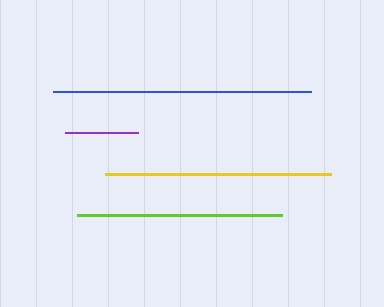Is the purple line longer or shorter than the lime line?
The lime line is longer than the purple line.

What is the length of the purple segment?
The purple segment is approximately 73 pixels long.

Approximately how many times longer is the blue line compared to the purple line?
The blue line is approximately 3.5 times the length of the purple line.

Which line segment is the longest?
The blue line is the longest at approximately 258 pixels.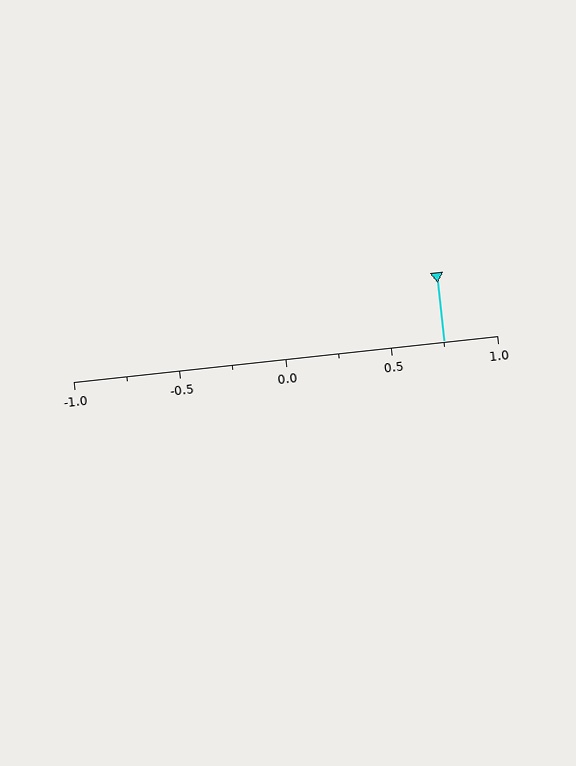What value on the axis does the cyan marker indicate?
The marker indicates approximately 0.75.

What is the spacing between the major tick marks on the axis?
The major ticks are spaced 0.5 apart.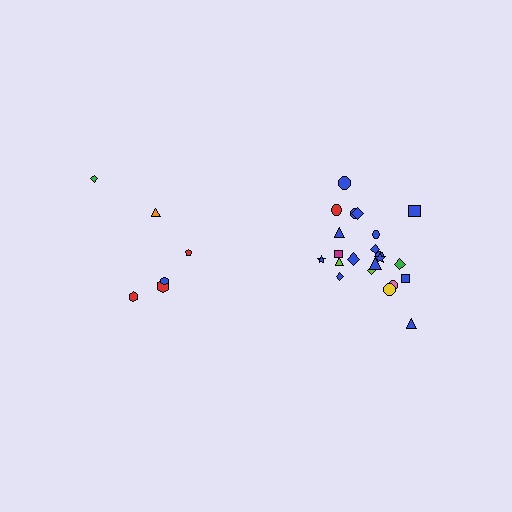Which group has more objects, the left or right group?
The right group.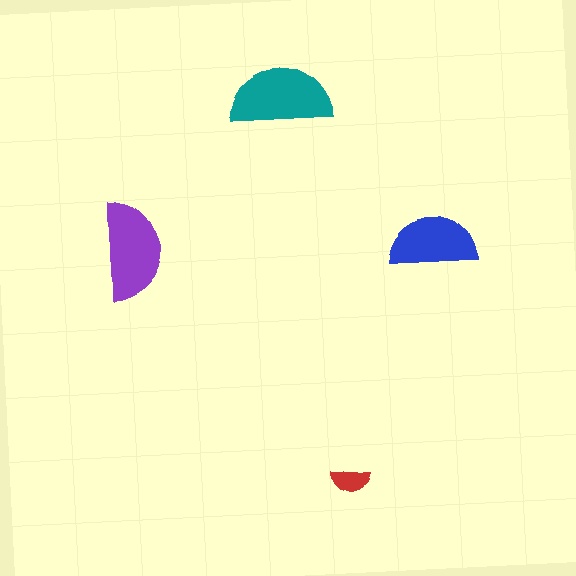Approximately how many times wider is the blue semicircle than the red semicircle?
About 2.5 times wider.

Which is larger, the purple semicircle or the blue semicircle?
The purple one.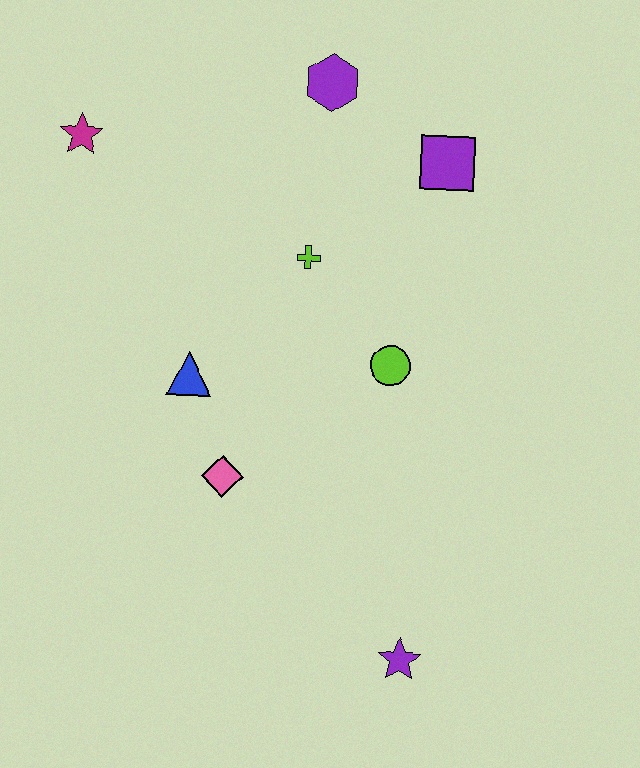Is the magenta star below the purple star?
No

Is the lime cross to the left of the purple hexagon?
Yes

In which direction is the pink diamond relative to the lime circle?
The pink diamond is to the left of the lime circle.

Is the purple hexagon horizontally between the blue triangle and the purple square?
Yes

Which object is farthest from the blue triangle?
The purple star is farthest from the blue triangle.